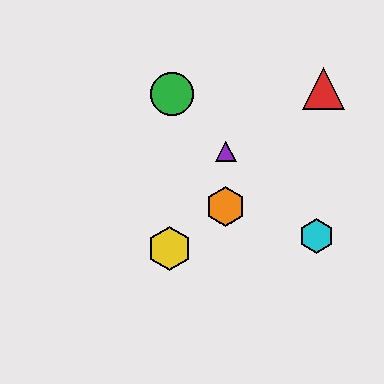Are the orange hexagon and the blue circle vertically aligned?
Yes, both are at x≈226.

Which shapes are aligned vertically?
The blue circle, the purple triangle, the orange hexagon are aligned vertically.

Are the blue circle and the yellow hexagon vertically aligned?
No, the blue circle is at x≈226 and the yellow hexagon is at x≈169.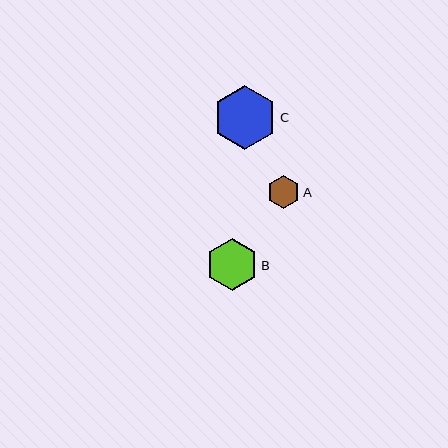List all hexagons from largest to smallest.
From largest to smallest: C, B, A.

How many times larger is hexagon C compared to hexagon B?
Hexagon C is approximately 1.2 times the size of hexagon B.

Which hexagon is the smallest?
Hexagon A is the smallest with a size of approximately 32 pixels.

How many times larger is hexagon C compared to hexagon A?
Hexagon C is approximately 2.0 times the size of hexagon A.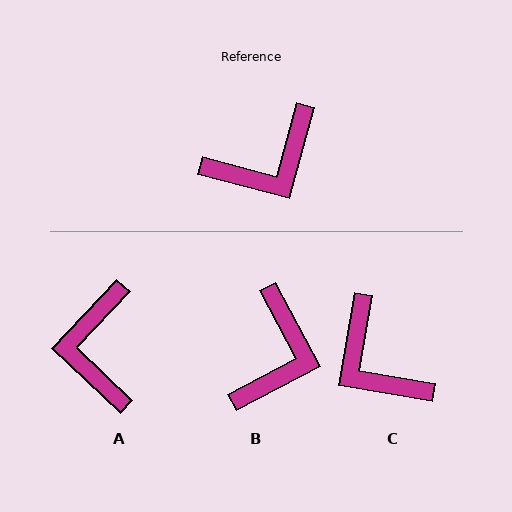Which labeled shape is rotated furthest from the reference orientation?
A, about 118 degrees away.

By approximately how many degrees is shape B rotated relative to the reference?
Approximately 43 degrees counter-clockwise.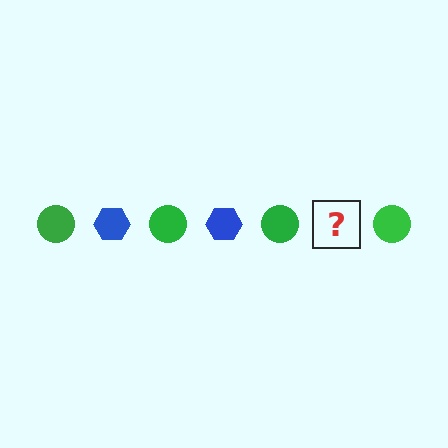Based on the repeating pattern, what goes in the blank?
The blank should be a blue hexagon.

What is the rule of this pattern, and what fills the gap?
The rule is that the pattern alternates between green circle and blue hexagon. The gap should be filled with a blue hexagon.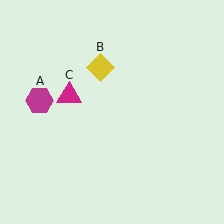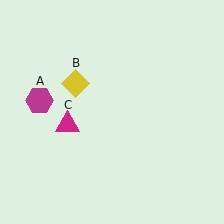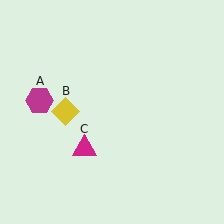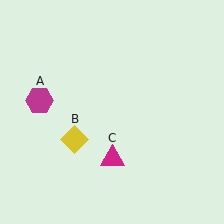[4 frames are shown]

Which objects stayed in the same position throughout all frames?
Magenta hexagon (object A) remained stationary.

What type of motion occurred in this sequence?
The yellow diamond (object B), magenta triangle (object C) rotated counterclockwise around the center of the scene.